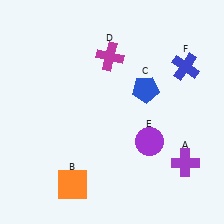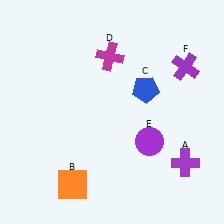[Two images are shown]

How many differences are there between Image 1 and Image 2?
There is 1 difference between the two images.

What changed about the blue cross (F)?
In Image 1, F is blue. In Image 2, it changed to purple.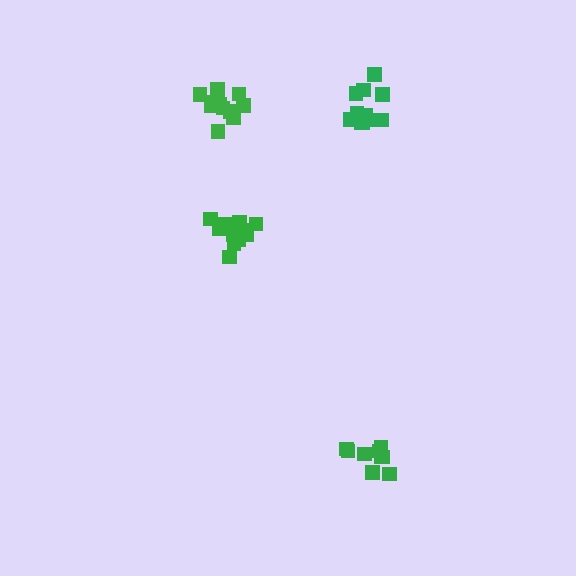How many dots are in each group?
Group 1: 9 dots, Group 2: 12 dots, Group 3: 14 dots, Group 4: 11 dots (46 total).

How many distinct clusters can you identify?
There are 4 distinct clusters.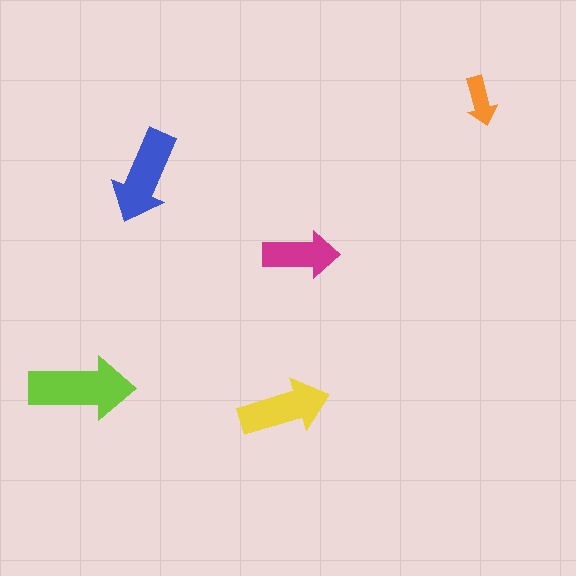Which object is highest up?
The orange arrow is topmost.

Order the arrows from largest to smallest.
the lime one, the blue one, the yellow one, the magenta one, the orange one.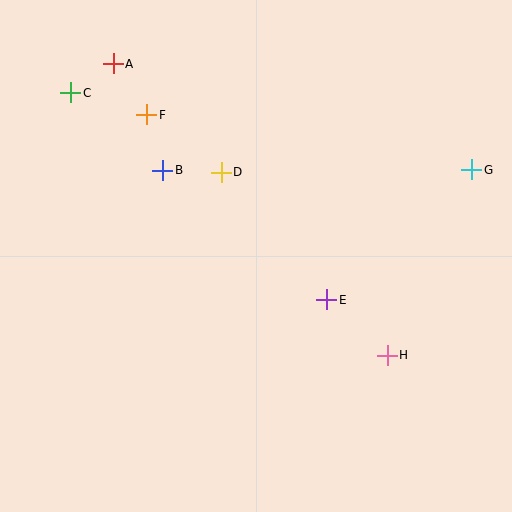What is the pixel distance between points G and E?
The distance between G and E is 195 pixels.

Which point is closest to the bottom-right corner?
Point H is closest to the bottom-right corner.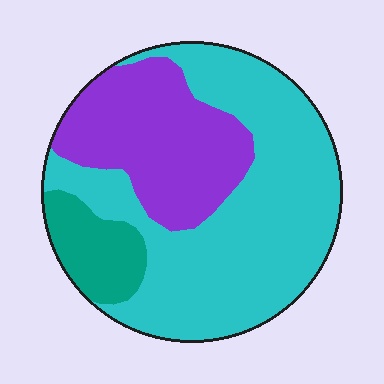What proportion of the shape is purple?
Purple covers roughly 30% of the shape.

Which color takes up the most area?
Cyan, at roughly 60%.